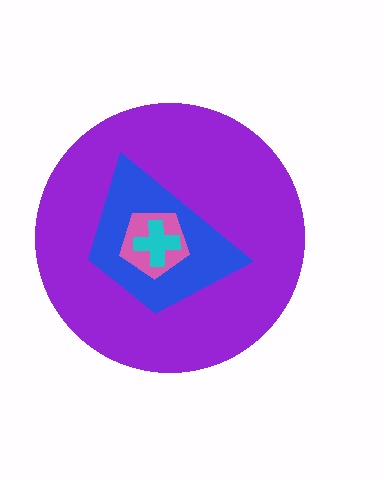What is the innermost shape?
The cyan cross.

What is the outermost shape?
The purple circle.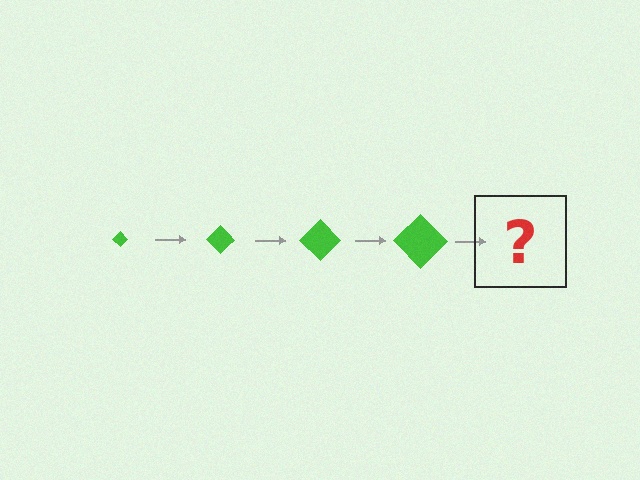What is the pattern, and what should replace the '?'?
The pattern is that the diamond gets progressively larger each step. The '?' should be a green diamond, larger than the previous one.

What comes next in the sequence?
The next element should be a green diamond, larger than the previous one.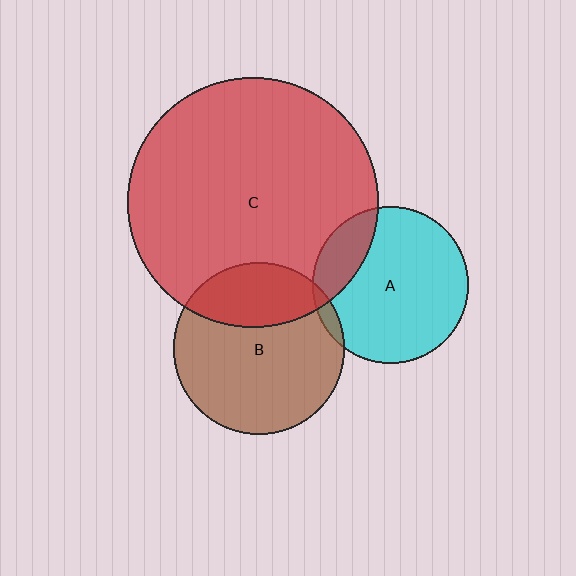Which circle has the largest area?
Circle C (red).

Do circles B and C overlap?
Yes.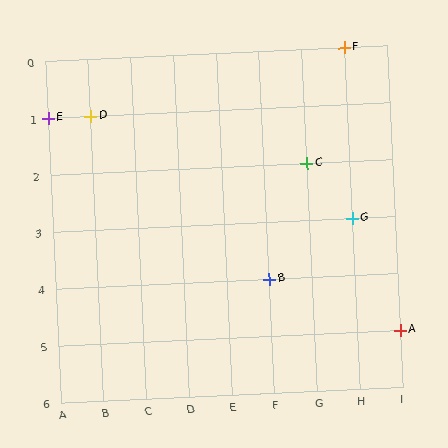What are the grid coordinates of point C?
Point C is at grid coordinates (G, 2).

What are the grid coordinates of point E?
Point E is at grid coordinates (A, 1).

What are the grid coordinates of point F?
Point F is at grid coordinates (H, 0).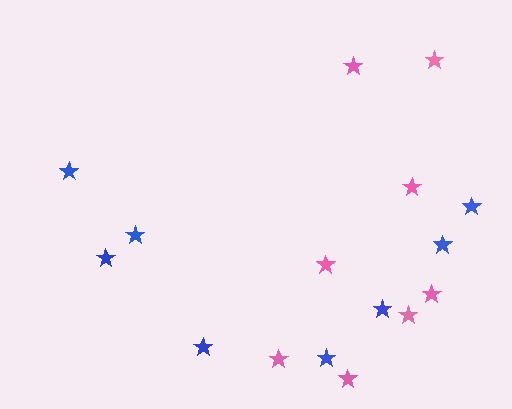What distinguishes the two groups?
There are 2 groups: one group of blue stars (8) and one group of pink stars (8).